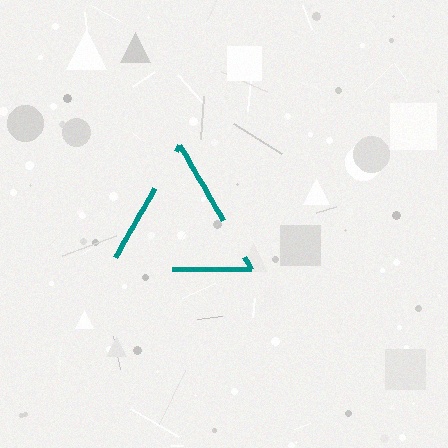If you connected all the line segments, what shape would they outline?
They would outline a triangle.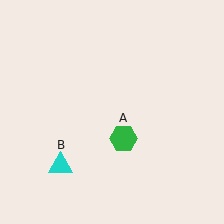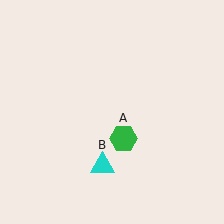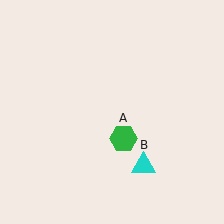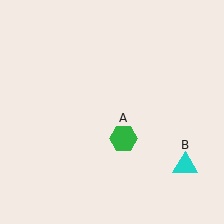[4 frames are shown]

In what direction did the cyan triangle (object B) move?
The cyan triangle (object B) moved right.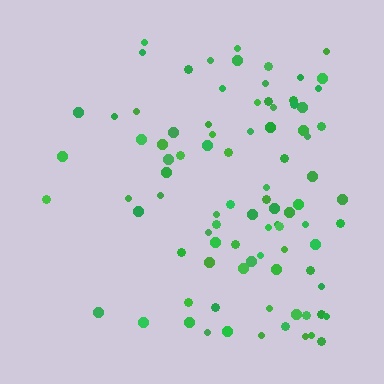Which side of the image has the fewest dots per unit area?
The left.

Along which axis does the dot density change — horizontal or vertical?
Horizontal.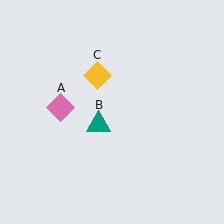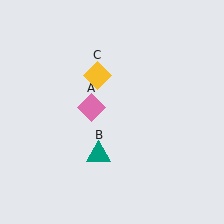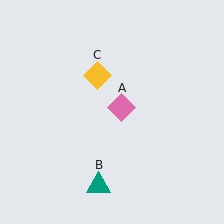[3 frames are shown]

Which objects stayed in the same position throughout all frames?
Yellow diamond (object C) remained stationary.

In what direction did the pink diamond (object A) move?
The pink diamond (object A) moved right.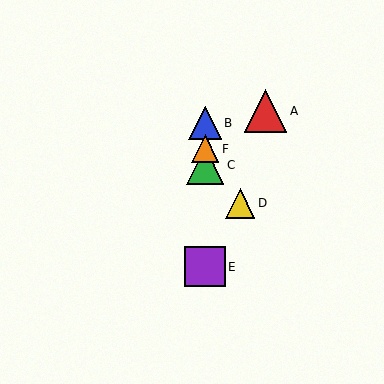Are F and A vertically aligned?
No, F is at x≈205 and A is at x≈266.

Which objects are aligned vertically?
Objects B, C, E, F are aligned vertically.